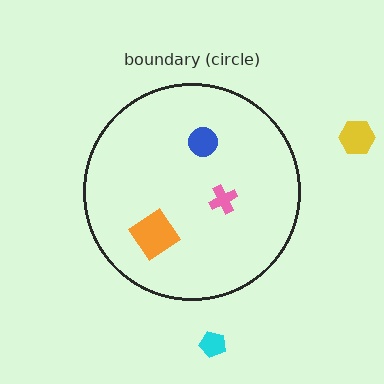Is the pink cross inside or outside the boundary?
Inside.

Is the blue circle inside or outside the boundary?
Inside.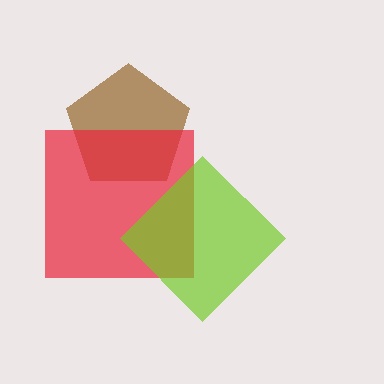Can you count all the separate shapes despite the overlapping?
Yes, there are 3 separate shapes.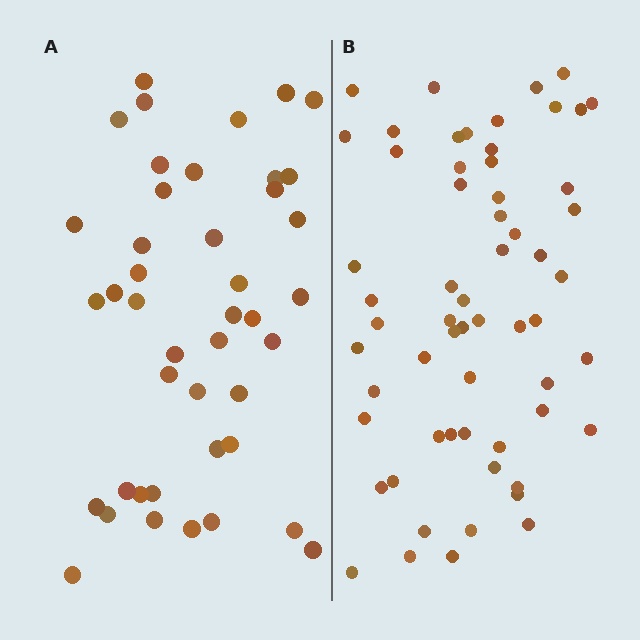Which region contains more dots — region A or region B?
Region B (the right region) has more dots.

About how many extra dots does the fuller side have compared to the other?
Region B has approximately 15 more dots than region A.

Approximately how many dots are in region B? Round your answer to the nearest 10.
About 60 dots.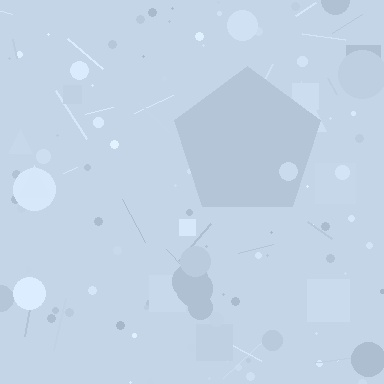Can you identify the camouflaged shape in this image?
The camouflaged shape is a pentagon.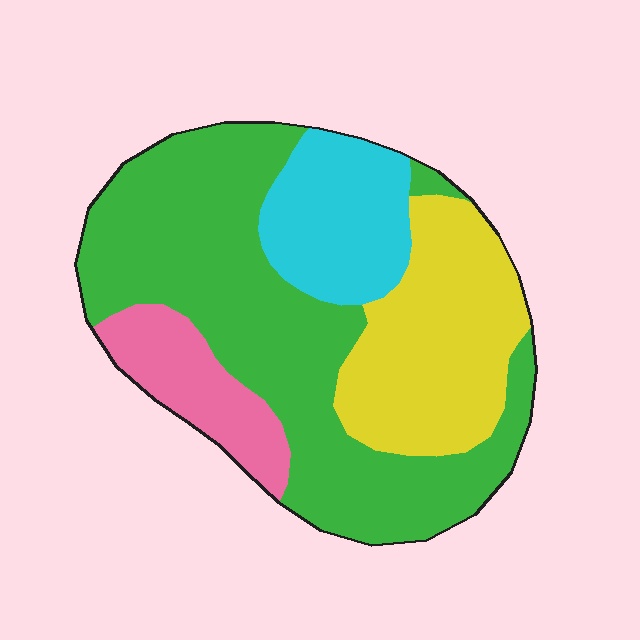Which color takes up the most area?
Green, at roughly 50%.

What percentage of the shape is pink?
Pink takes up about one tenth (1/10) of the shape.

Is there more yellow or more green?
Green.